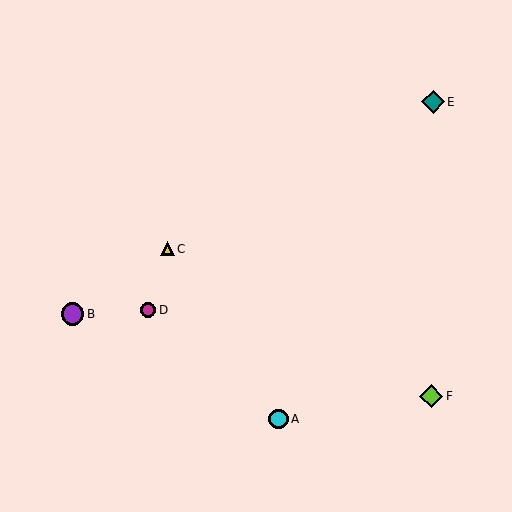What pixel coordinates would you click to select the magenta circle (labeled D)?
Click at (148, 310) to select the magenta circle D.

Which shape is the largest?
The lime diamond (labeled F) is the largest.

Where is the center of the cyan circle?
The center of the cyan circle is at (279, 419).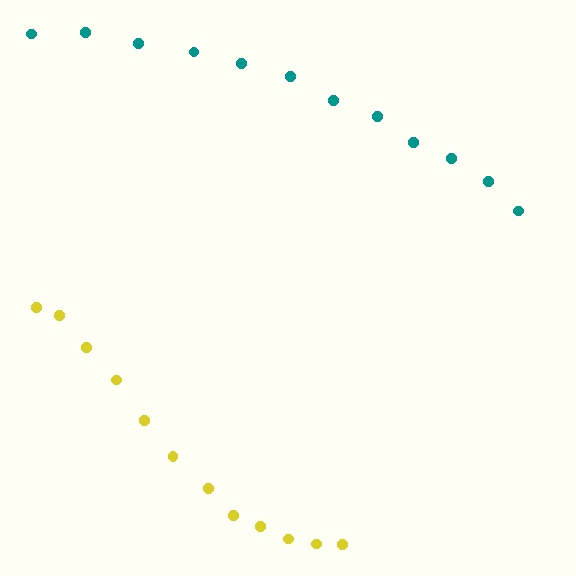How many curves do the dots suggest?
There are 2 distinct paths.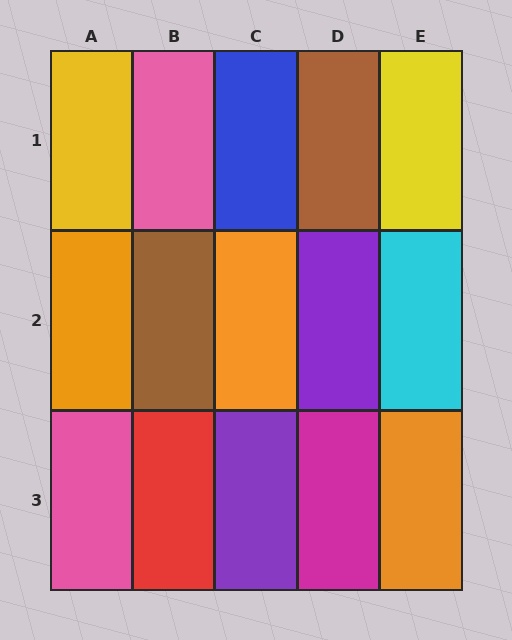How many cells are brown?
2 cells are brown.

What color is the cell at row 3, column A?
Pink.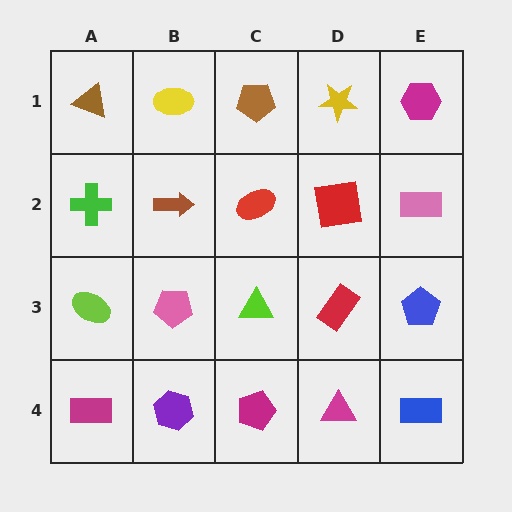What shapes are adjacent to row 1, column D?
A red square (row 2, column D), a brown pentagon (row 1, column C), a magenta hexagon (row 1, column E).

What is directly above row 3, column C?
A red ellipse.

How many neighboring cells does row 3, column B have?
4.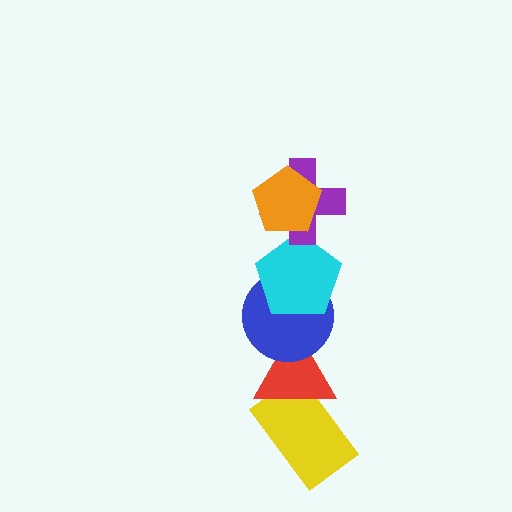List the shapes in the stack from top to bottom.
From top to bottom: the orange pentagon, the purple cross, the cyan pentagon, the blue circle, the red triangle, the yellow rectangle.